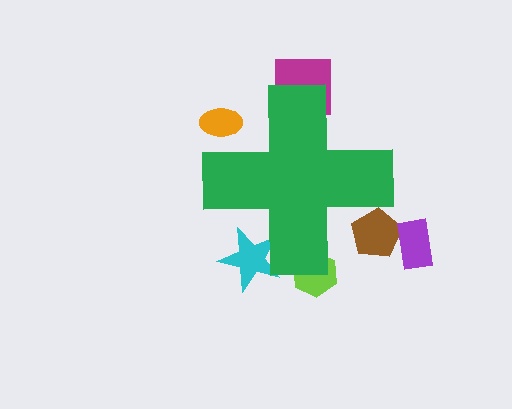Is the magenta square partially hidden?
Yes, the magenta square is partially hidden behind the green cross.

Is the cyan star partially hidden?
Yes, the cyan star is partially hidden behind the green cross.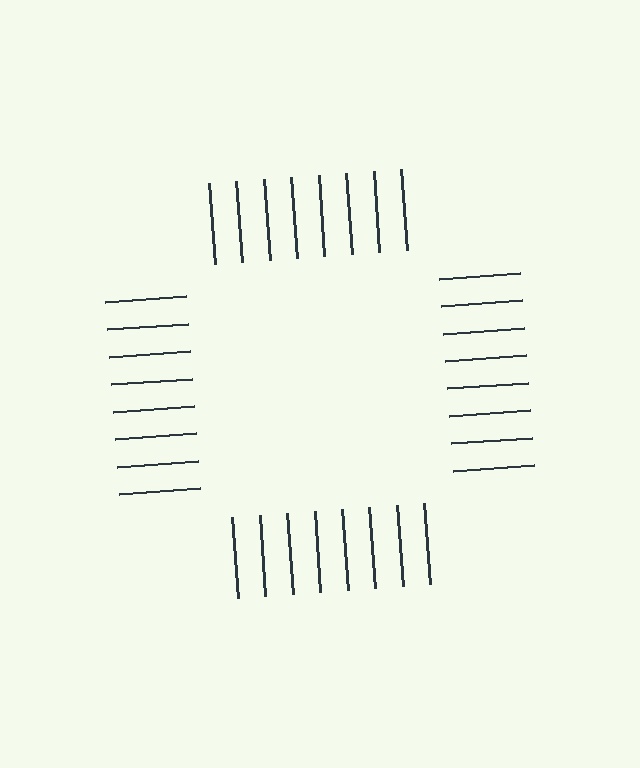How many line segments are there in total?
32 — 8 along each of the 4 edges.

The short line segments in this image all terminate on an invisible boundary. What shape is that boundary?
An illusory square — the line segments terminate on its edges but no continuous stroke is drawn.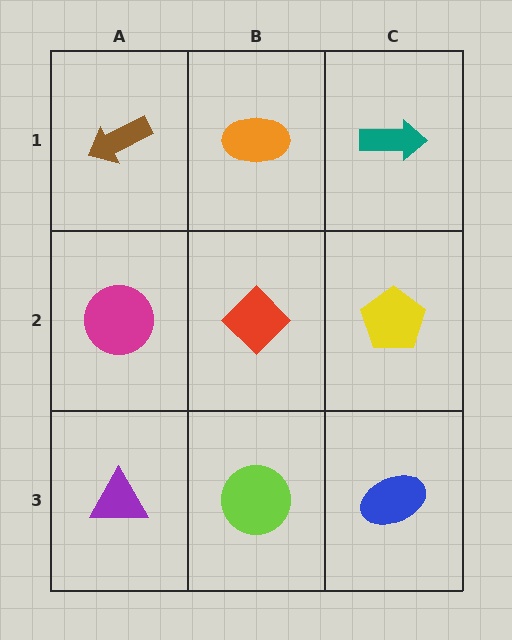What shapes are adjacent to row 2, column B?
An orange ellipse (row 1, column B), a lime circle (row 3, column B), a magenta circle (row 2, column A), a yellow pentagon (row 2, column C).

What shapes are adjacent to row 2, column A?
A brown arrow (row 1, column A), a purple triangle (row 3, column A), a red diamond (row 2, column B).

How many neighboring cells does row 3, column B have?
3.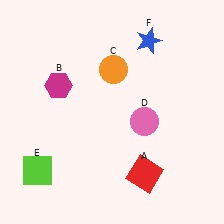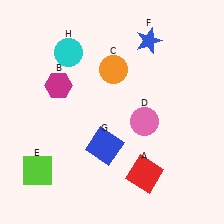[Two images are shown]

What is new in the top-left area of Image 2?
A cyan circle (H) was added in the top-left area of Image 2.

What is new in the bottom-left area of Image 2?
A blue square (G) was added in the bottom-left area of Image 2.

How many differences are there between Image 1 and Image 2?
There are 2 differences between the two images.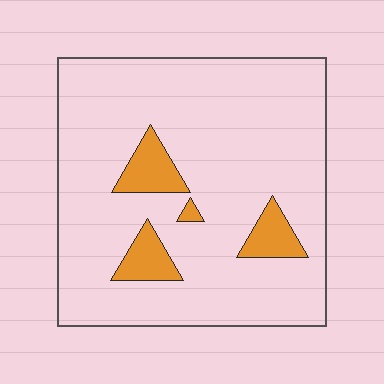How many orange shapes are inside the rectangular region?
4.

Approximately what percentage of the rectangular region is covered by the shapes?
Approximately 10%.